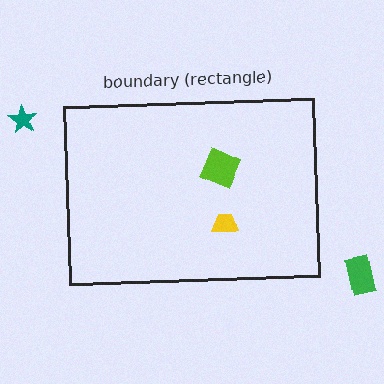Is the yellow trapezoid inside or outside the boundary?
Inside.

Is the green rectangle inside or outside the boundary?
Outside.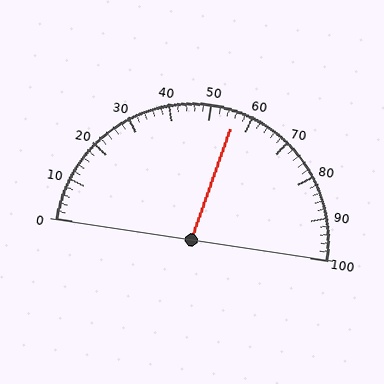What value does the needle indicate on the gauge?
The needle indicates approximately 56.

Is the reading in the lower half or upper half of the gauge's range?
The reading is in the upper half of the range (0 to 100).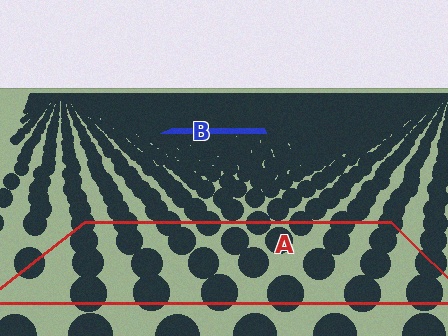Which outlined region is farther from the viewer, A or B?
Region B is farther from the viewer — the texture elements inside it appear smaller and more densely packed.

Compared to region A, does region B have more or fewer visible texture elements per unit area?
Region B has more texture elements per unit area — they are packed more densely because it is farther away.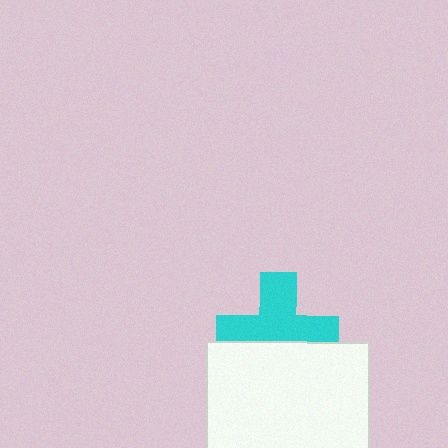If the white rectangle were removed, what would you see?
You would see the complete cyan cross.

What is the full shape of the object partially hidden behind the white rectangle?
The partially hidden object is a cyan cross.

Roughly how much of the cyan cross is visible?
About half of it is visible (roughly 61%).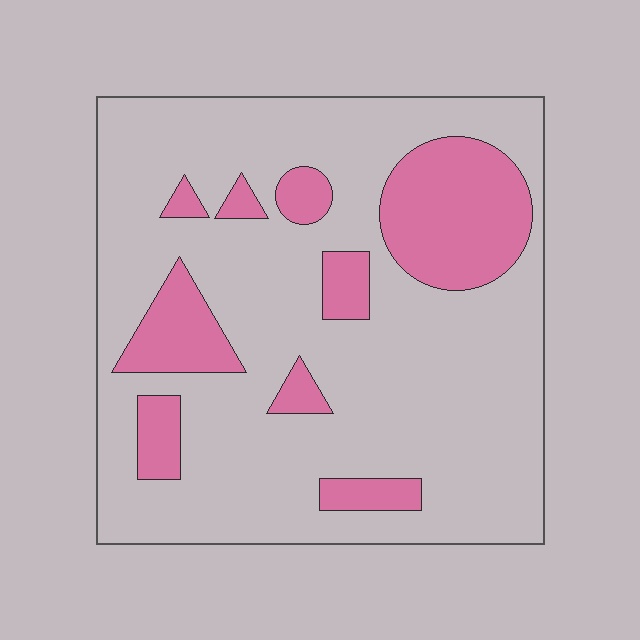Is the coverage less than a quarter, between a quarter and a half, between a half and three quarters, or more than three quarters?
Less than a quarter.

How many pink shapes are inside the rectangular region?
9.